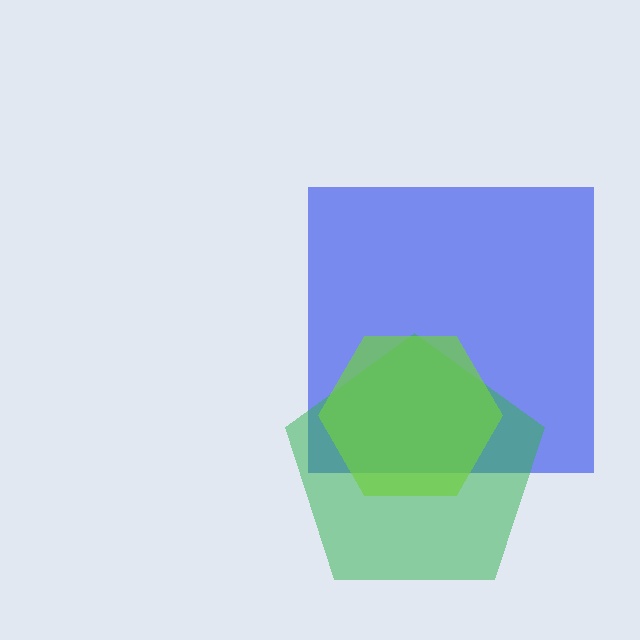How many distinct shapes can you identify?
There are 3 distinct shapes: a blue square, a green pentagon, a lime hexagon.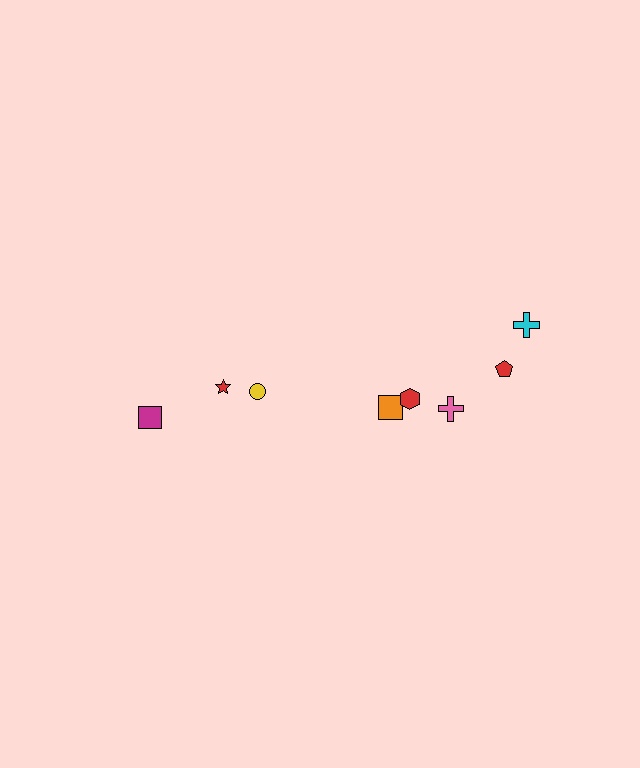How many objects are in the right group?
There are 5 objects.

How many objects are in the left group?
There are 3 objects.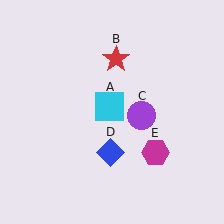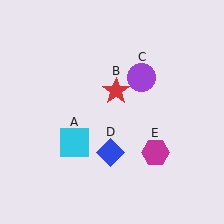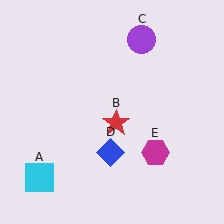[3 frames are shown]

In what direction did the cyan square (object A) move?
The cyan square (object A) moved down and to the left.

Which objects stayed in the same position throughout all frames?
Blue diamond (object D) and magenta hexagon (object E) remained stationary.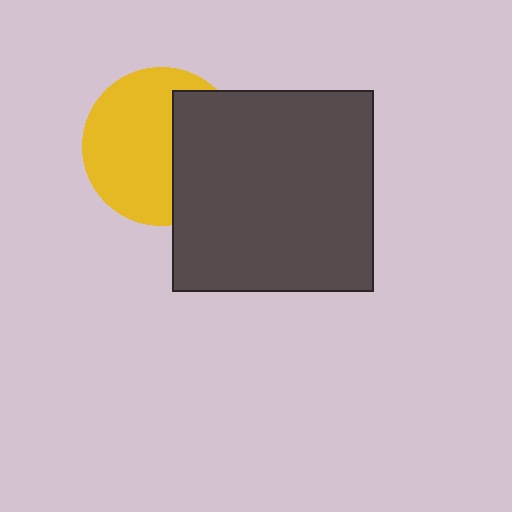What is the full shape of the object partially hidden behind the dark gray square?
The partially hidden object is a yellow circle.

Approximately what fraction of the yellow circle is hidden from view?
Roughly 39% of the yellow circle is hidden behind the dark gray square.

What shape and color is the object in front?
The object in front is a dark gray square.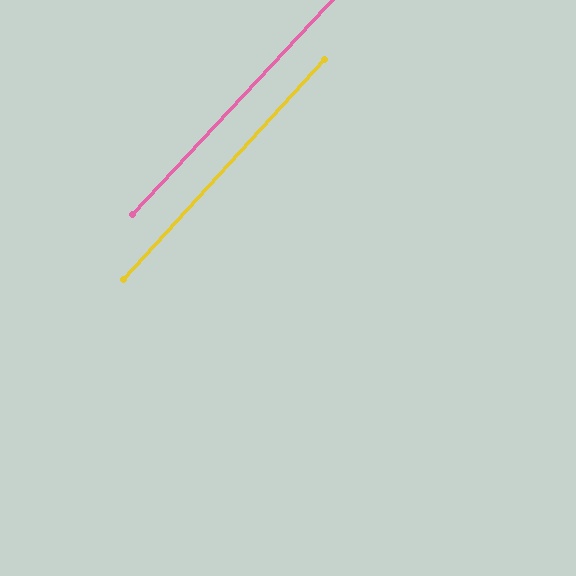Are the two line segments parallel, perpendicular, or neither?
Parallel — their directions differ by only 0.4°.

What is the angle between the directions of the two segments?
Approximately 0 degrees.